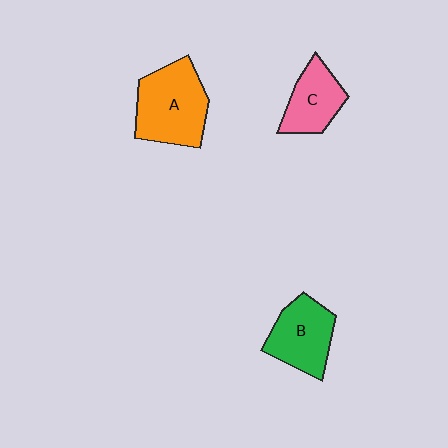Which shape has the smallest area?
Shape C (pink).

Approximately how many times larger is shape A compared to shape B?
Approximately 1.3 times.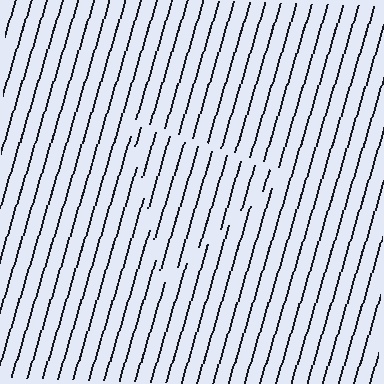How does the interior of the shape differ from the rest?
The interior of the shape contains the same grating, shifted by half a period — the contour is defined by the phase discontinuity where line-ends from the inner and outer gratings abut.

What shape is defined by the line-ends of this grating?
An illusory triangle. The interior of the shape contains the same grating, shifted by half a period — the contour is defined by the phase discontinuity where line-ends from the inner and outer gratings abut.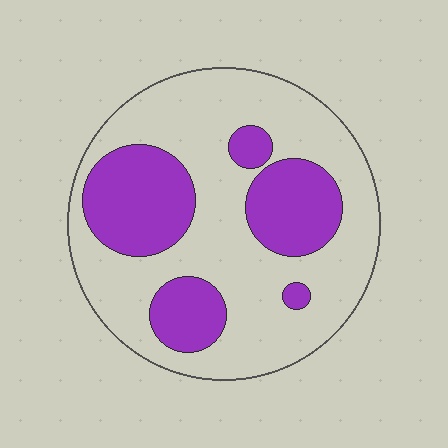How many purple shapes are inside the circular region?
5.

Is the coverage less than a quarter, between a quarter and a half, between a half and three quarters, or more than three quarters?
Between a quarter and a half.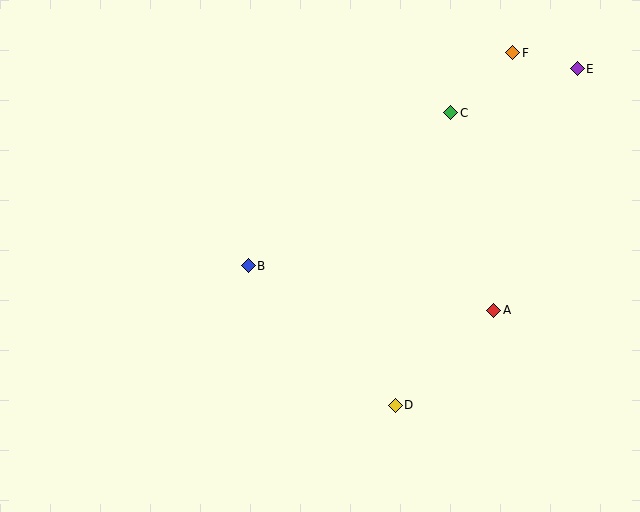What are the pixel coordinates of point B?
Point B is at (248, 266).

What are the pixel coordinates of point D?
Point D is at (395, 405).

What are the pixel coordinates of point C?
Point C is at (451, 113).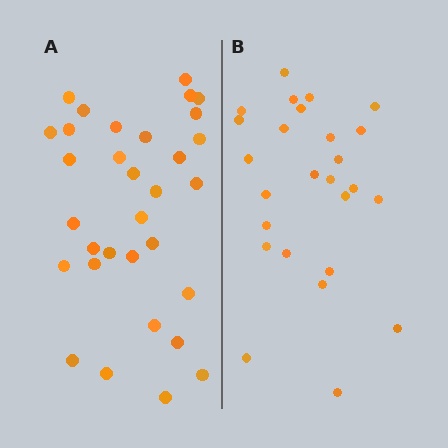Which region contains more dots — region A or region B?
Region A (the left region) has more dots.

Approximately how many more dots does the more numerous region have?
Region A has about 6 more dots than region B.